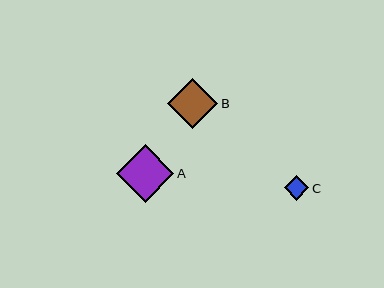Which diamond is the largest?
Diamond A is the largest with a size of approximately 57 pixels.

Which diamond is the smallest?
Diamond C is the smallest with a size of approximately 25 pixels.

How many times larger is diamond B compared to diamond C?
Diamond B is approximately 2.0 times the size of diamond C.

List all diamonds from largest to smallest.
From largest to smallest: A, B, C.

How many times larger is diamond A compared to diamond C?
Diamond A is approximately 2.3 times the size of diamond C.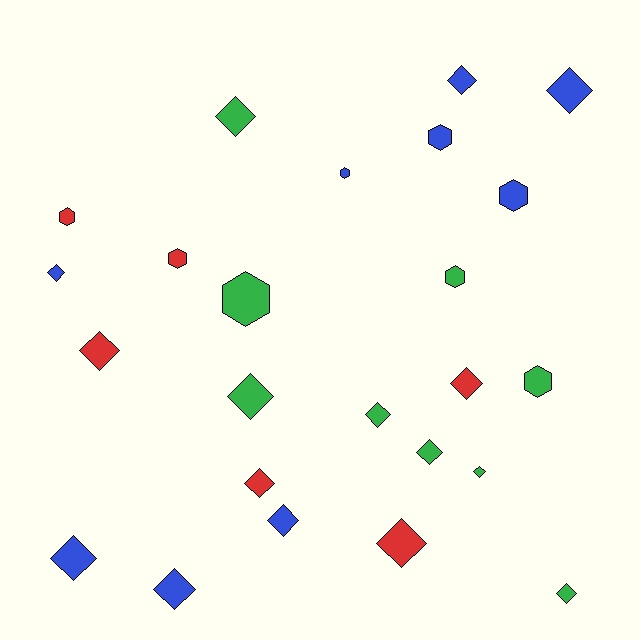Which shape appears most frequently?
Diamond, with 16 objects.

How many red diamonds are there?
There are 4 red diamonds.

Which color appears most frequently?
Blue, with 9 objects.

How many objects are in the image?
There are 24 objects.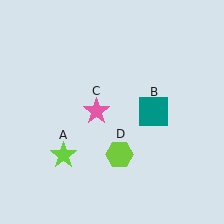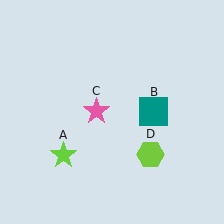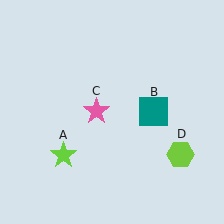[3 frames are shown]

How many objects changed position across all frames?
1 object changed position: lime hexagon (object D).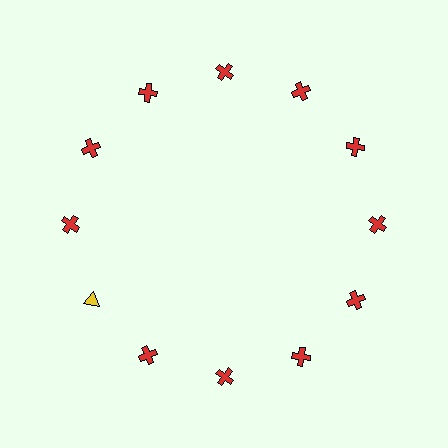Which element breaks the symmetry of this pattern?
The yellow triangle at roughly the 8 o'clock position breaks the symmetry. All other shapes are red crosses.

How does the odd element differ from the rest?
It differs in both color (yellow instead of red) and shape (triangle instead of cross).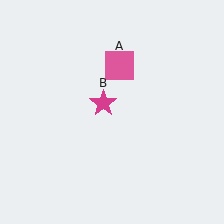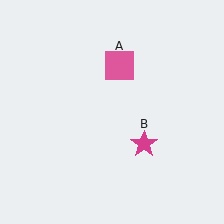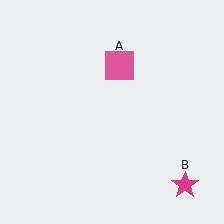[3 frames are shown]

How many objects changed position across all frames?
1 object changed position: magenta star (object B).